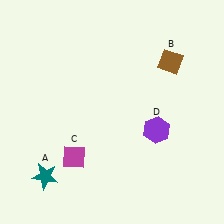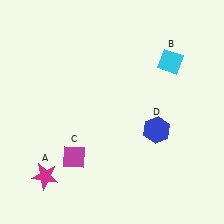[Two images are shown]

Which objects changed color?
A changed from teal to magenta. B changed from brown to cyan. D changed from purple to blue.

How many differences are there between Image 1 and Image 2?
There are 3 differences between the two images.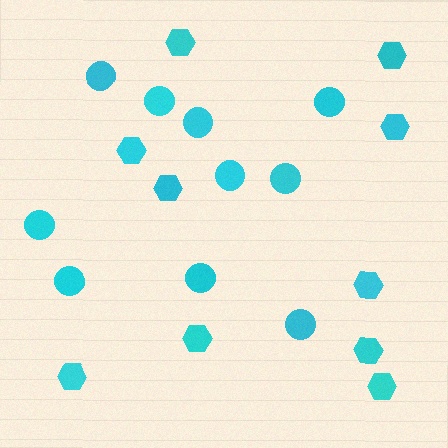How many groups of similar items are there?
There are 2 groups: one group of circles (10) and one group of hexagons (10).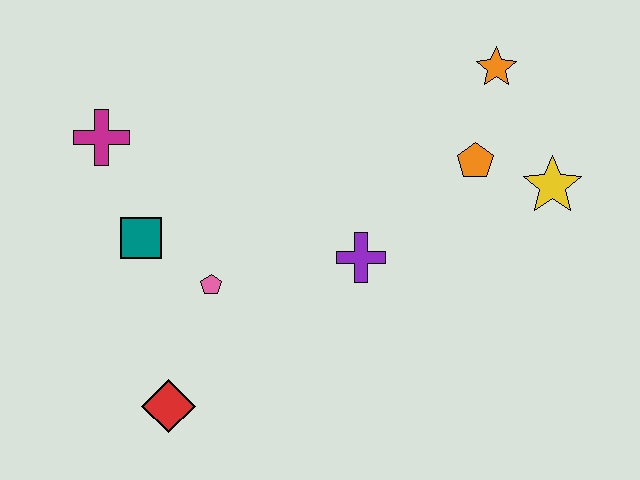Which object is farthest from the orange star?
The red diamond is farthest from the orange star.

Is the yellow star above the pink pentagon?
Yes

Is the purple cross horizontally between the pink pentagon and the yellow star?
Yes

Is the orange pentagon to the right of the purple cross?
Yes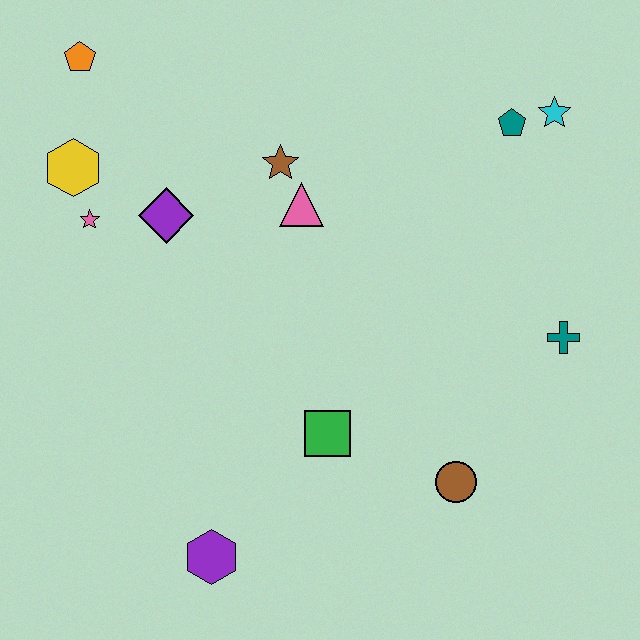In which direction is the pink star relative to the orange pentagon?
The pink star is below the orange pentagon.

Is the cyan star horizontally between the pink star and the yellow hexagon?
No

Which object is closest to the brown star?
The pink triangle is closest to the brown star.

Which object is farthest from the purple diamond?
The teal cross is farthest from the purple diamond.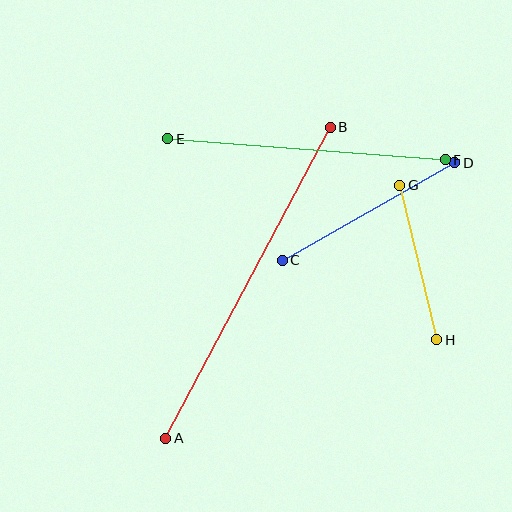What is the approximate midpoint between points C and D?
The midpoint is at approximately (368, 212) pixels.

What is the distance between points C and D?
The distance is approximately 198 pixels.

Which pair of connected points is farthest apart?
Points A and B are farthest apart.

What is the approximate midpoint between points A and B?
The midpoint is at approximately (248, 283) pixels.